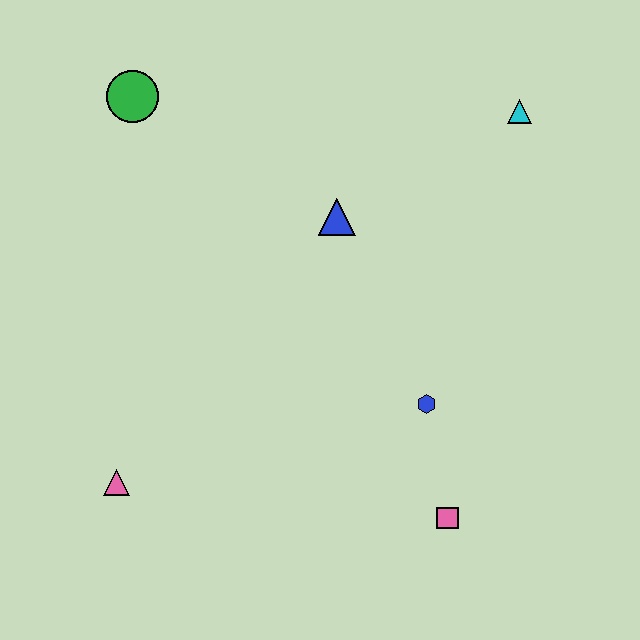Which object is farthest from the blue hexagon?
The green circle is farthest from the blue hexagon.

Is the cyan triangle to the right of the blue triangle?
Yes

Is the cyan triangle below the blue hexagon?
No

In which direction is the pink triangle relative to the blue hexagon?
The pink triangle is to the left of the blue hexagon.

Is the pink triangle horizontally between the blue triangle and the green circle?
No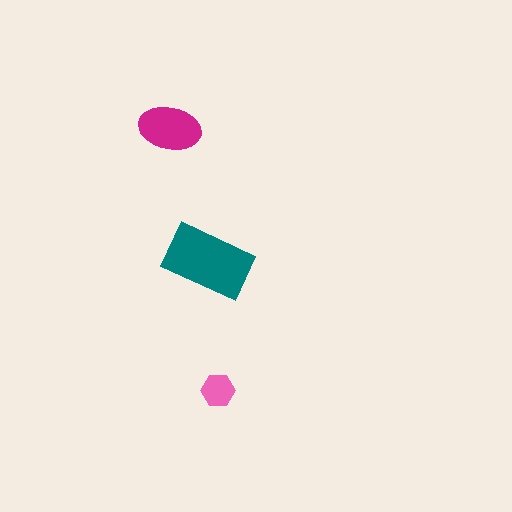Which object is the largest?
The teal rectangle.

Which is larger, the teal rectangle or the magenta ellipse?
The teal rectangle.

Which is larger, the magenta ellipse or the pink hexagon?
The magenta ellipse.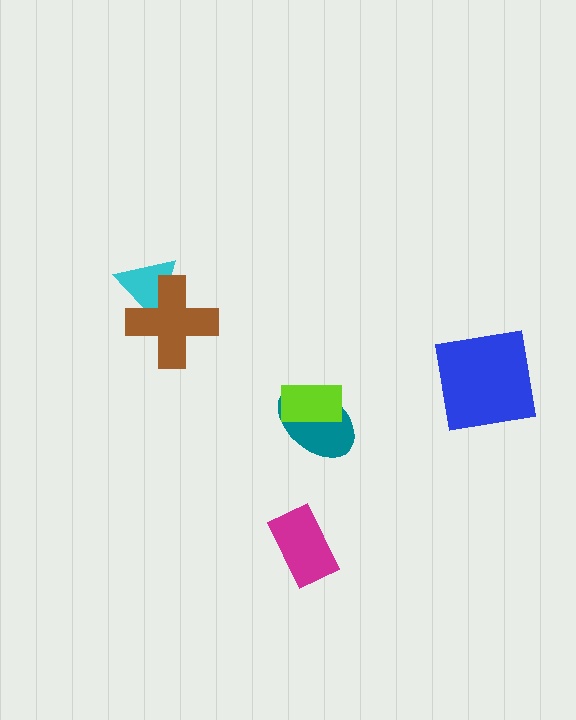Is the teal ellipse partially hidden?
Yes, it is partially covered by another shape.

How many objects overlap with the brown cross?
1 object overlaps with the brown cross.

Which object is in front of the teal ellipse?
The lime rectangle is in front of the teal ellipse.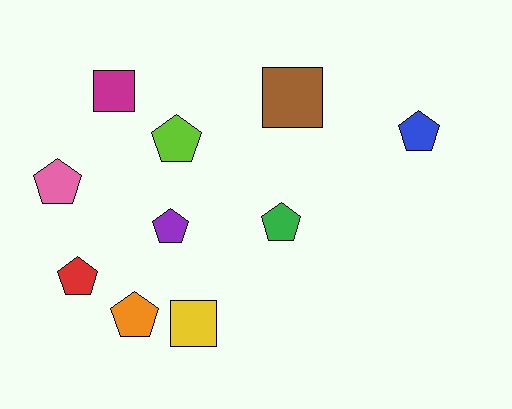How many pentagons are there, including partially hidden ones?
There are 7 pentagons.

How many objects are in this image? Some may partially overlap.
There are 10 objects.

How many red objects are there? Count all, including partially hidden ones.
There is 1 red object.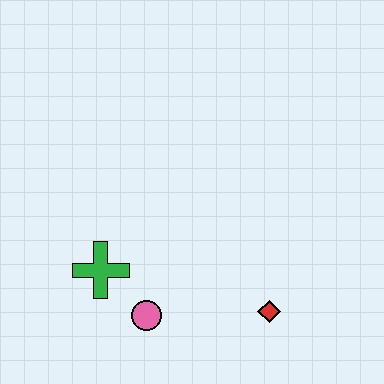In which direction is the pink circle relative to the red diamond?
The pink circle is to the left of the red diamond.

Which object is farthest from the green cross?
The red diamond is farthest from the green cross.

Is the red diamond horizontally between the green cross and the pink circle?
No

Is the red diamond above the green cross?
No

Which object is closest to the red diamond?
The pink circle is closest to the red diamond.